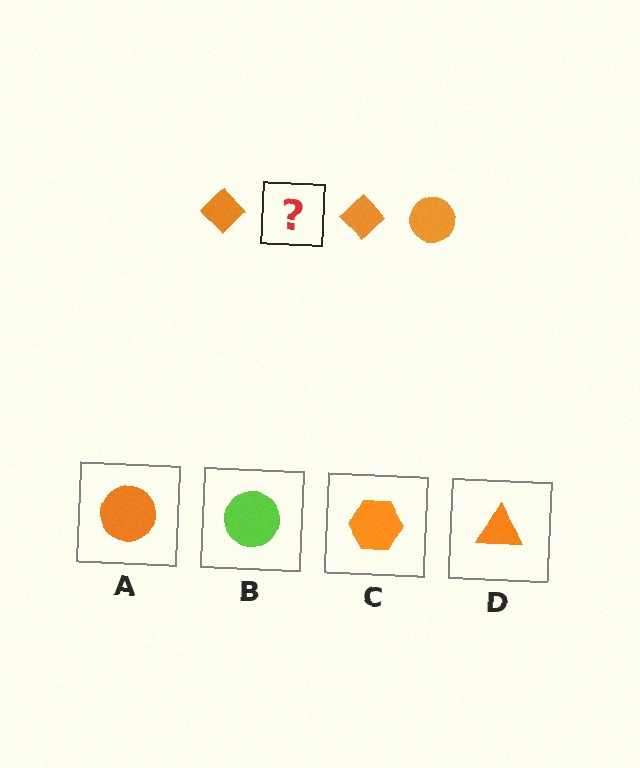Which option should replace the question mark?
Option A.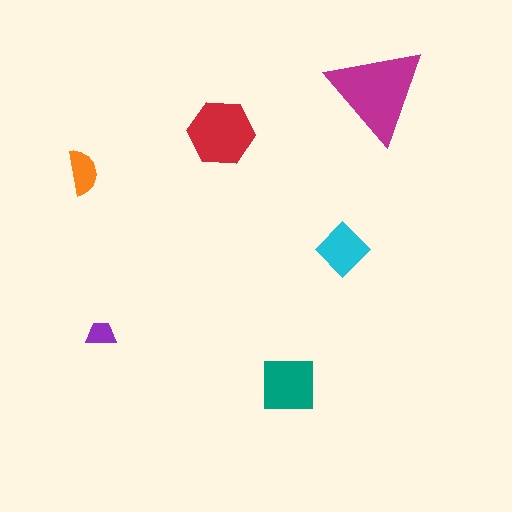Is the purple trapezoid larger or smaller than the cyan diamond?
Smaller.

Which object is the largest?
The magenta triangle.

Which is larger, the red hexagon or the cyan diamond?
The red hexagon.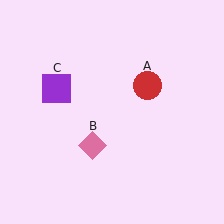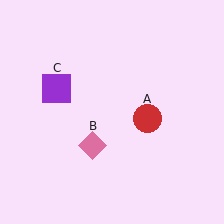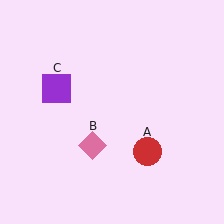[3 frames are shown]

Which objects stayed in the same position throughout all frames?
Pink diamond (object B) and purple square (object C) remained stationary.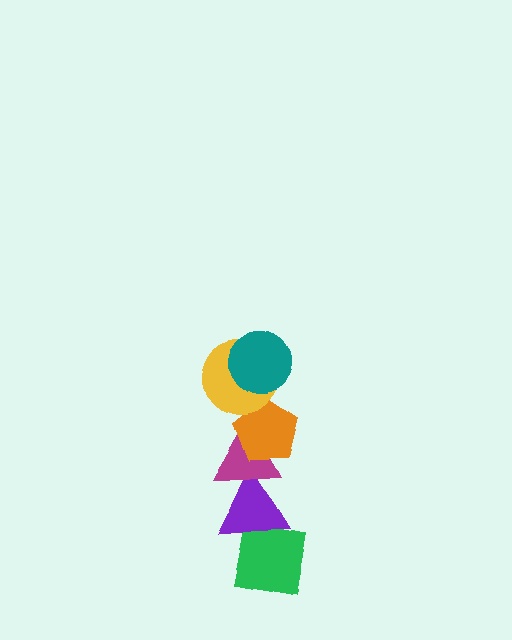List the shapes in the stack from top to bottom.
From top to bottom: the teal circle, the yellow circle, the orange pentagon, the magenta triangle, the purple triangle, the green square.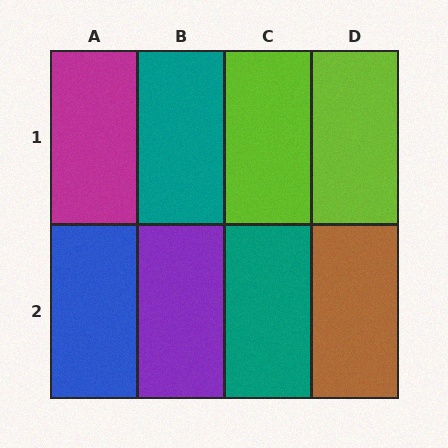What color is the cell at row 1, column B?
Teal.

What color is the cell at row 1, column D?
Lime.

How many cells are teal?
2 cells are teal.